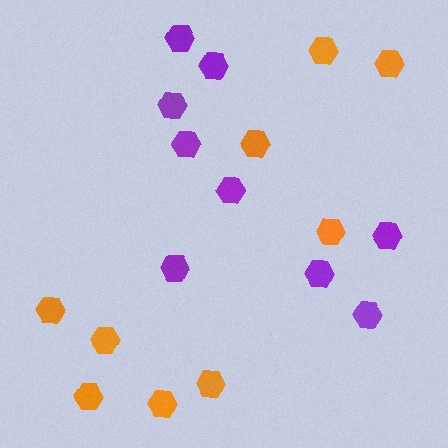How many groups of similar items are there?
There are 2 groups: one group of purple hexagons (9) and one group of orange hexagons (9).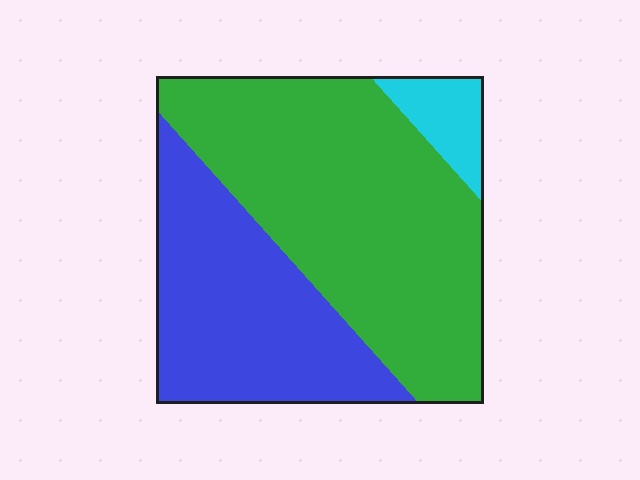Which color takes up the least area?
Cyan, at roughly 5%.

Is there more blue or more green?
Green.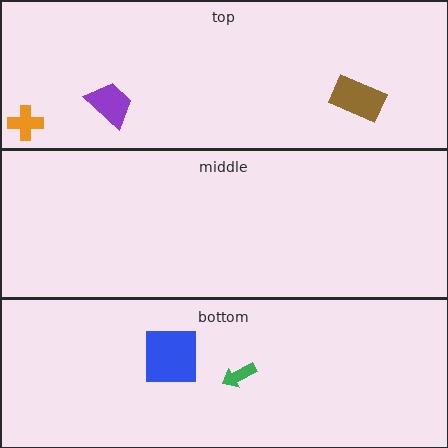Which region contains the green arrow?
The bottom region.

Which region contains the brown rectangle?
The top region.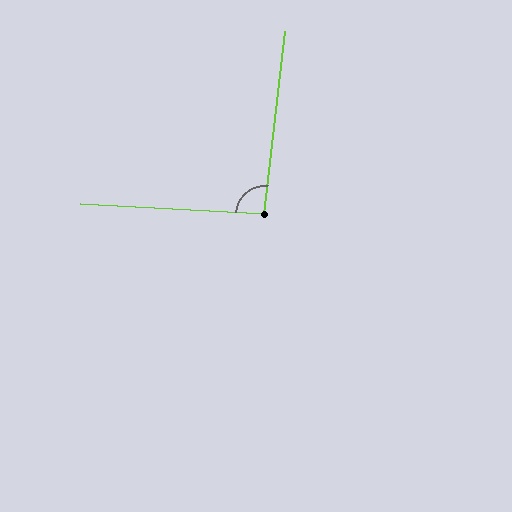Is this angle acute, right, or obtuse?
It is approximately a right angle.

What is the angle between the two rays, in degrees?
Approximately 93 degrees.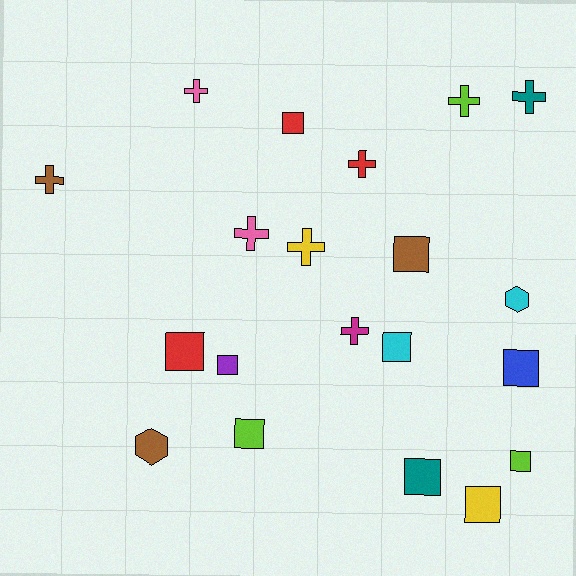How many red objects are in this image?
There are 3 red objects.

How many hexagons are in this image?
There are 2 hexagons.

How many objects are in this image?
There are 20 objects.